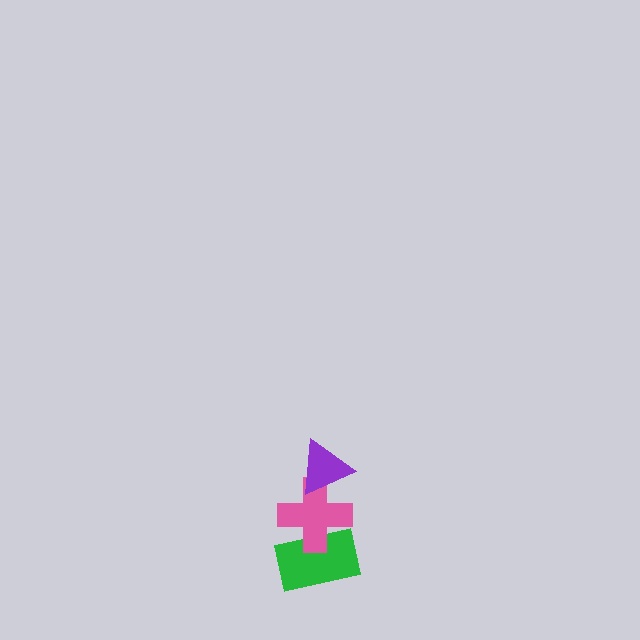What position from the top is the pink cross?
The pink cross is 2nd from the top.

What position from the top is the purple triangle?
The purple triangle is 1st from the top.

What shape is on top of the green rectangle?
The pink cross is on top of the green rectangle.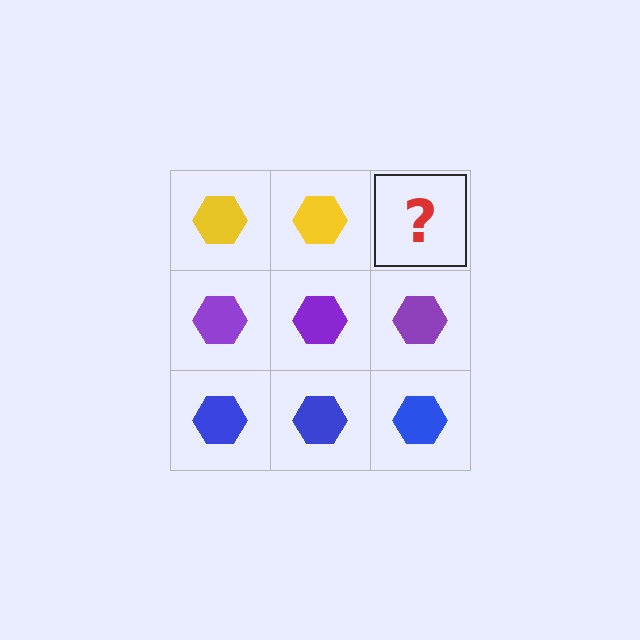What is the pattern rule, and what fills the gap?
The rule is that each row has a consistent color. The gap should be filled with a yellow hexagon.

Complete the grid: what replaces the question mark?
The question mark should be replaced with a yellow hexagon.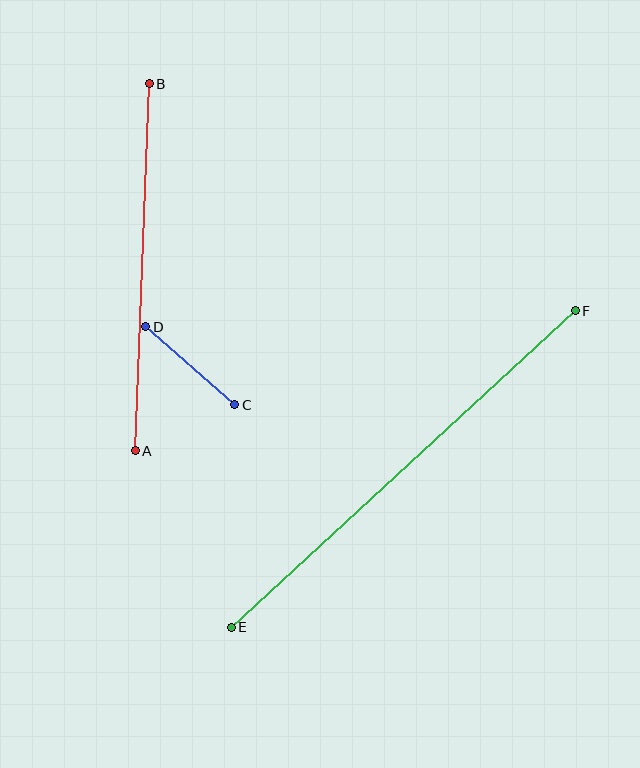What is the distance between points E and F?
The distance is approximately 467 pixels.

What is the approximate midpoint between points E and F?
The midpoint is at approximately (403, 469) pixels.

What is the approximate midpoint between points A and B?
The midpoint is at approximately (142, 267) pixels.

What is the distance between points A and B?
The distance is approximately 367 pixels.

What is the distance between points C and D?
The distance is approximately 118 pixels.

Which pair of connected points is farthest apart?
Points E and F are farthest apart.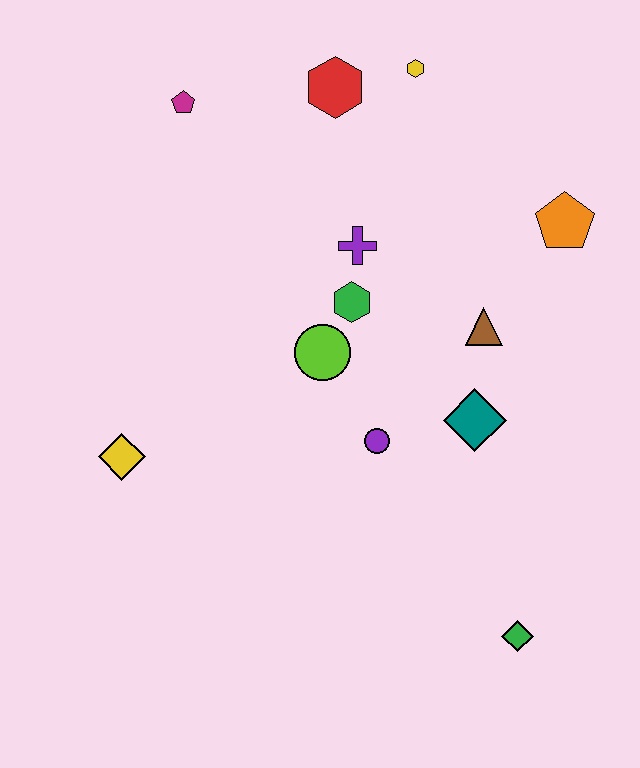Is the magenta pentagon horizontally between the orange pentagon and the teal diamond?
No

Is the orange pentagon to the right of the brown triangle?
Yes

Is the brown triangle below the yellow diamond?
No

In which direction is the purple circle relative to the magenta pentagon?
The purple circle is below the magenta pentagon.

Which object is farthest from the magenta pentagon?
The green diamond is farthest from the magenta pentagon.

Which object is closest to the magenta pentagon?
The red hexagon is closest to the magenta pentagon.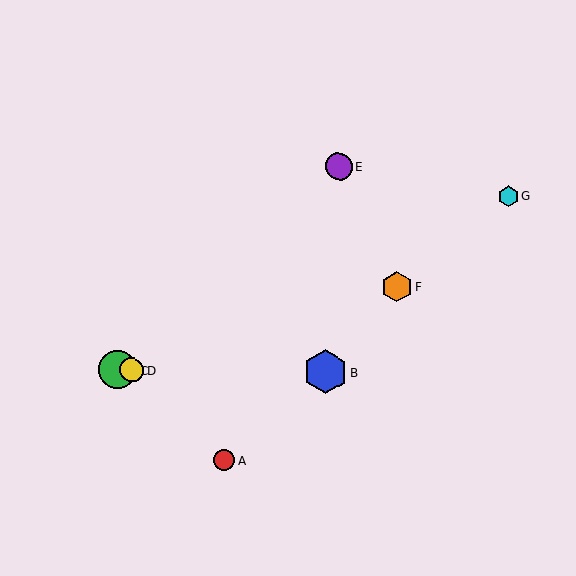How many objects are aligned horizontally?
3 objects (B, C, D) are aligned horizontally.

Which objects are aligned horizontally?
Objects B, C, D are aligned horizontally.